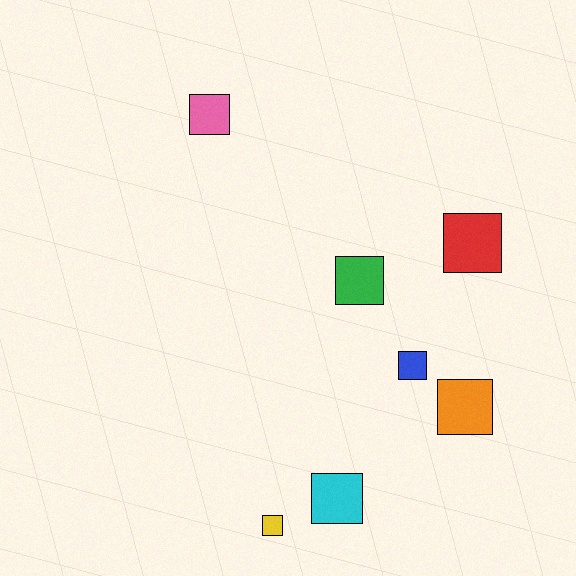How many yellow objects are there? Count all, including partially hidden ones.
There is 1 yellow object.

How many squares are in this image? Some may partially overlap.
There are 7 squares.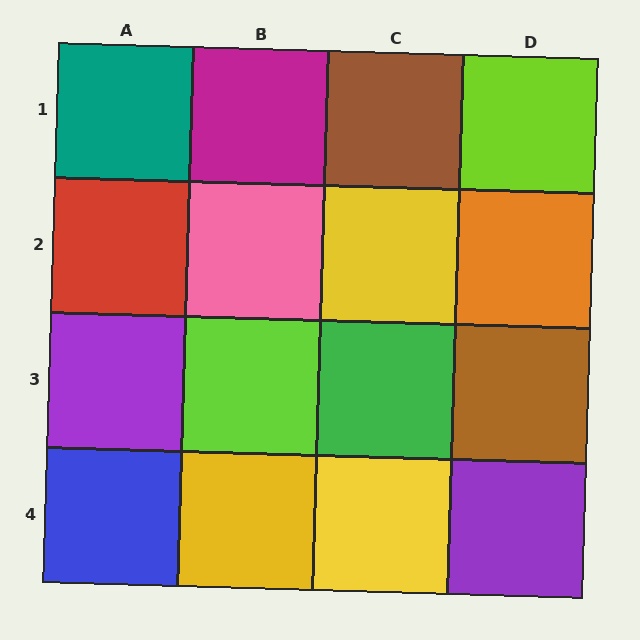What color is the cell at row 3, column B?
Lime.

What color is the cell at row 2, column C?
Yellow.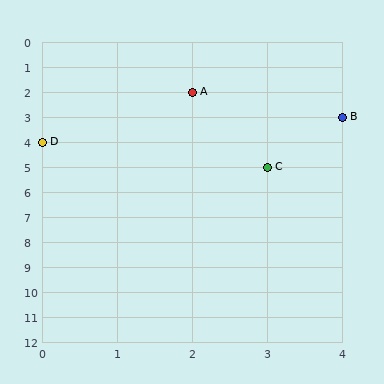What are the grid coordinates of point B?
Point B is at grid coordinates (4, 3).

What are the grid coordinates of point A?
Point A is at grid coordinates (2, 2).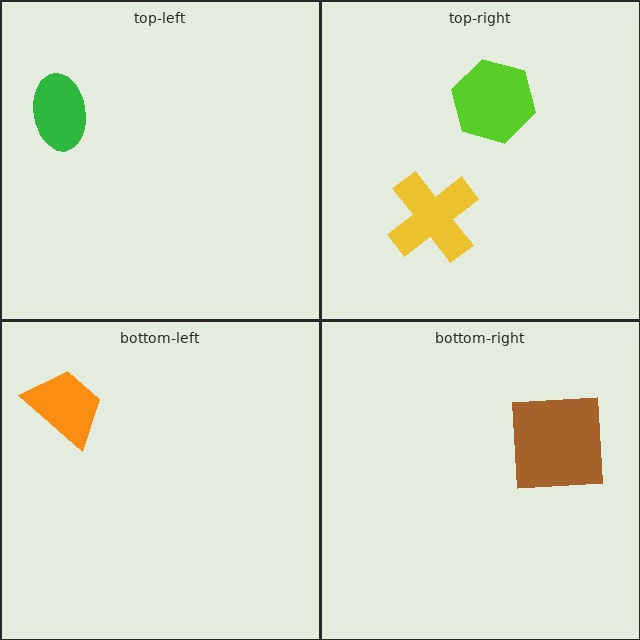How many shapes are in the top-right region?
2.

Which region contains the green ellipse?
The top-left region.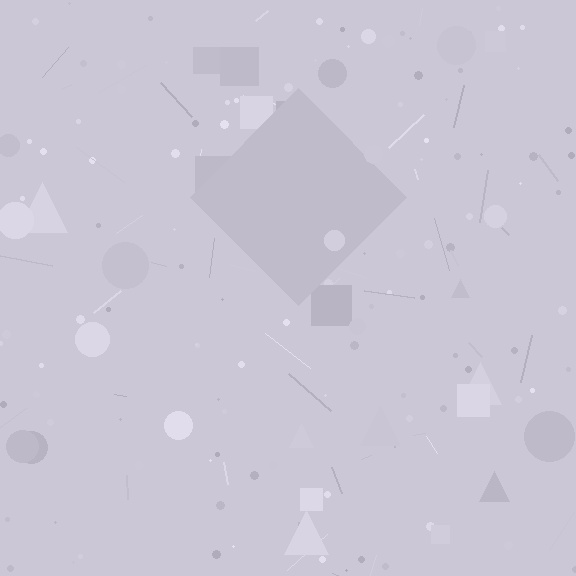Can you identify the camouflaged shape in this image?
The camouflaged shape is a diamond.